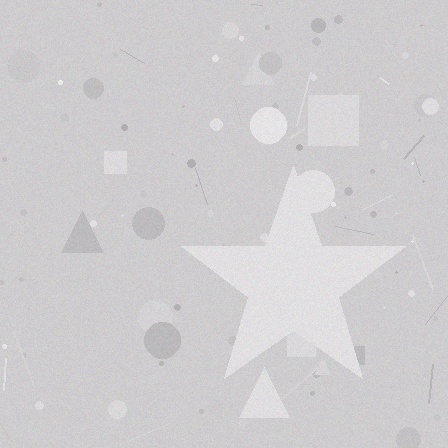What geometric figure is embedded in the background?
A star is embedded in the background.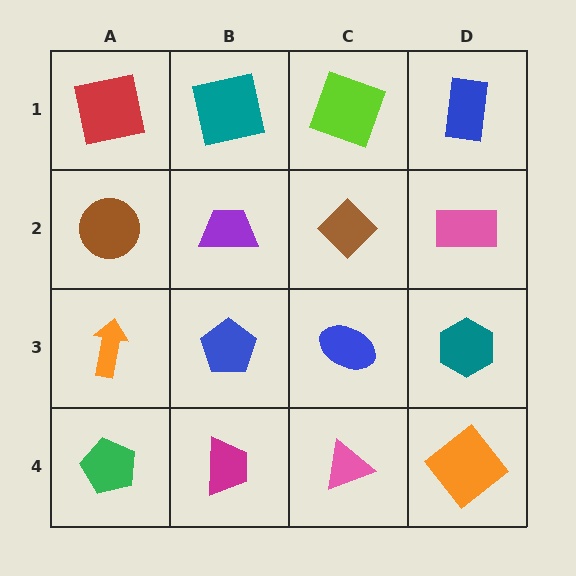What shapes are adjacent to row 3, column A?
A brown circle (row 2, column A), a green pentagon (row 4, column A), a blue pentagon (row 3, column B).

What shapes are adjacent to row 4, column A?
An orange arrow (row 3, column A), a magenta trapezoid (row 4, column B).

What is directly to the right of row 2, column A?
A purple trapezoid.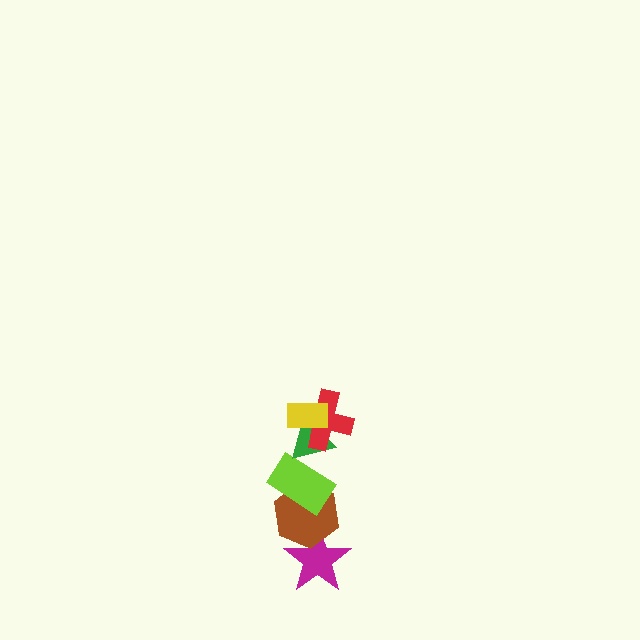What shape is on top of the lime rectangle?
The green triangle is on top of the lime rectangle.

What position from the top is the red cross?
The red cross is 2nd from the top.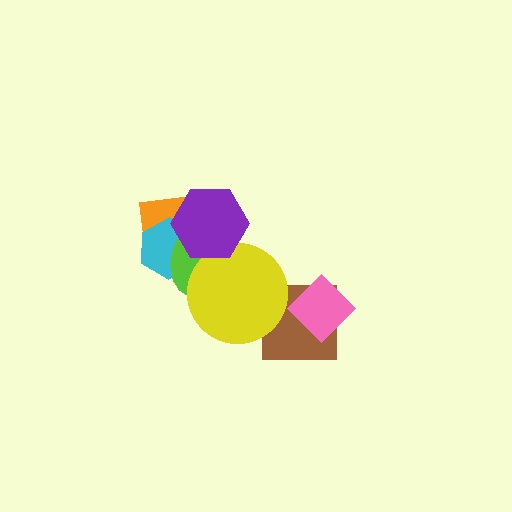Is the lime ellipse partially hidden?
Yes, it is partially covered by another shape.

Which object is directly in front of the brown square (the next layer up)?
The pink diamond is directly in front of the brown square.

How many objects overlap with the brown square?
2 objects overlap with the brown square.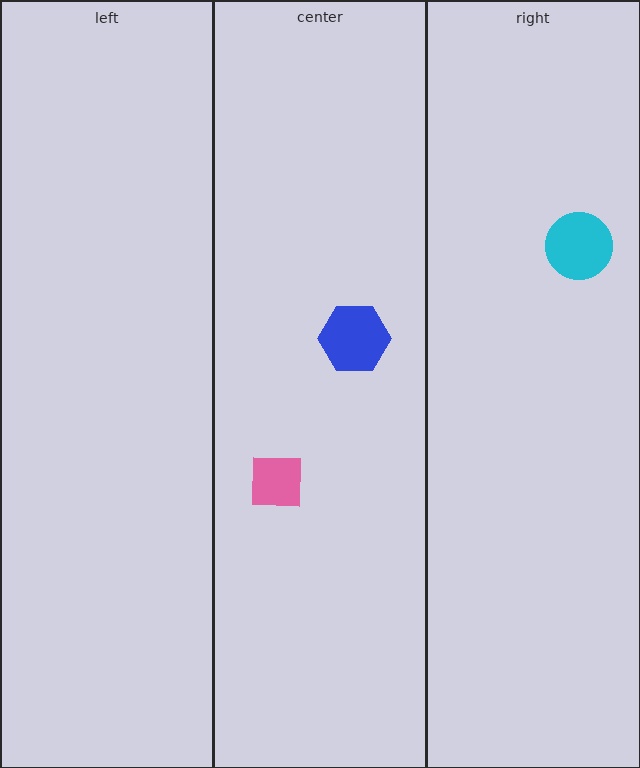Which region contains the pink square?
The center region.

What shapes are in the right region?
The cyan circle.